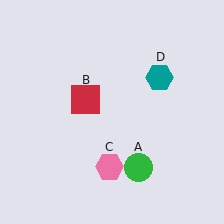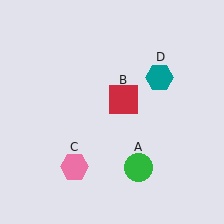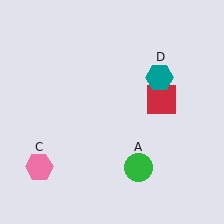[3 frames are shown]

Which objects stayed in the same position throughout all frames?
Green circle (object A) and teal hexagon (object D) remained stationary.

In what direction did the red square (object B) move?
The red square (object B) moved right.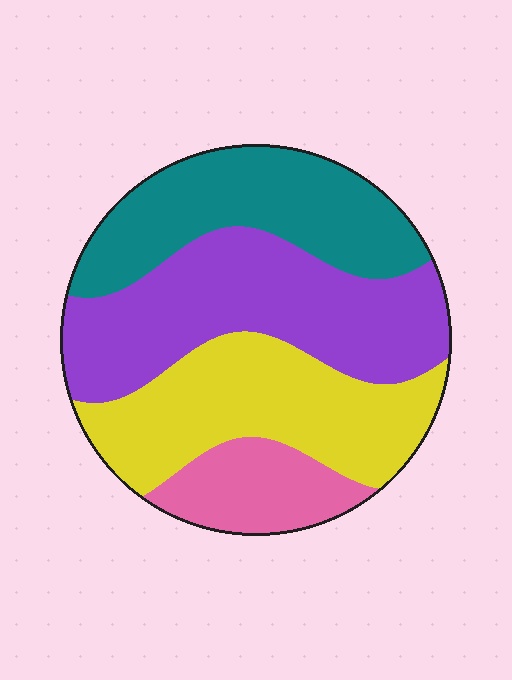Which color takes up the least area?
Pink, at roughly 10%.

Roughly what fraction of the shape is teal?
Teal takes up about one quarter (1/4) of the shape.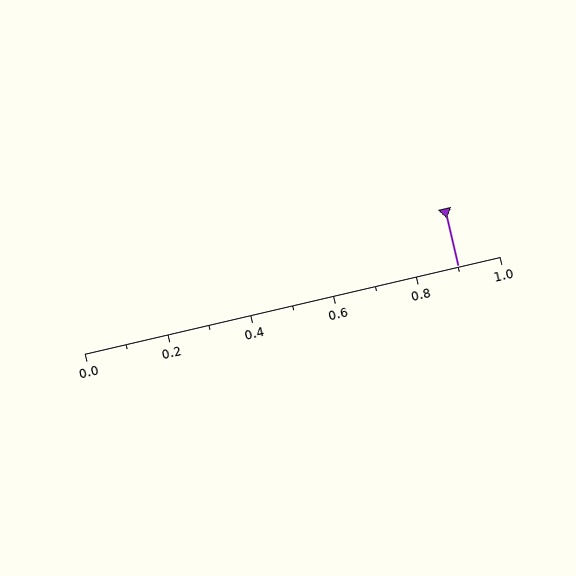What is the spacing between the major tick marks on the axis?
The major ticks are spaced 0.2 apart.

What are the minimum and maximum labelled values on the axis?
The axis runs from 0.0 to 1.0.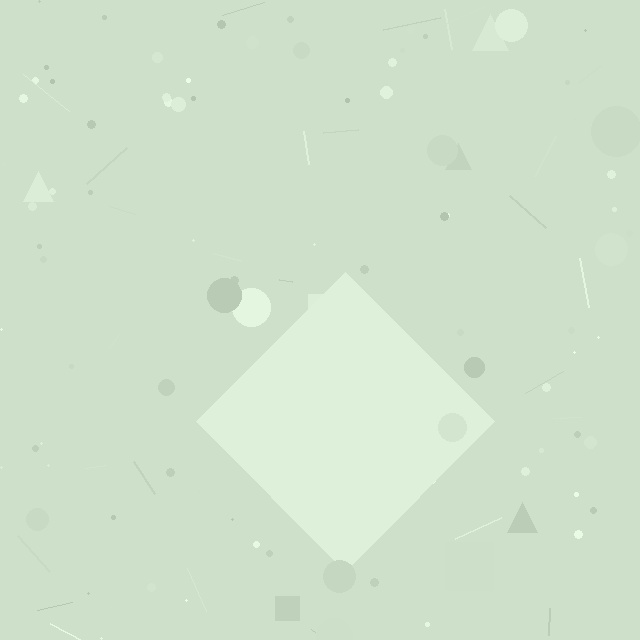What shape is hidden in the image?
A diamond is hidden in the image.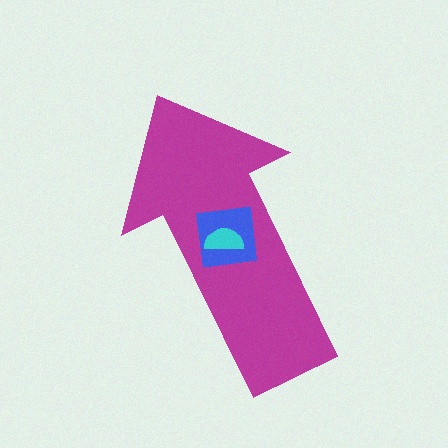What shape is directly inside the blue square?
The cyan semicircle.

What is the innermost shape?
The cyan semicircle.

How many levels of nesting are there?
3.